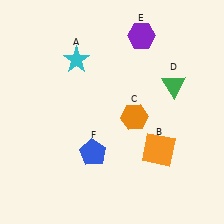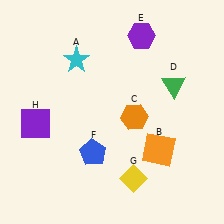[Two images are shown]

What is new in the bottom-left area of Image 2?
A purple square (H) was added in the bottom-left area of Image 2.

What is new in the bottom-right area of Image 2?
A yellow diamond (G) was added in the bottom-right area of Image 2.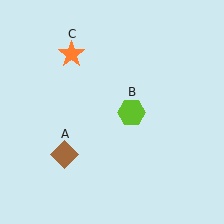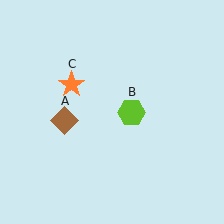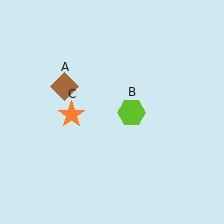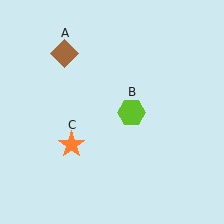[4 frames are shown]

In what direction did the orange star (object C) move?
The orange star (object C) moved down.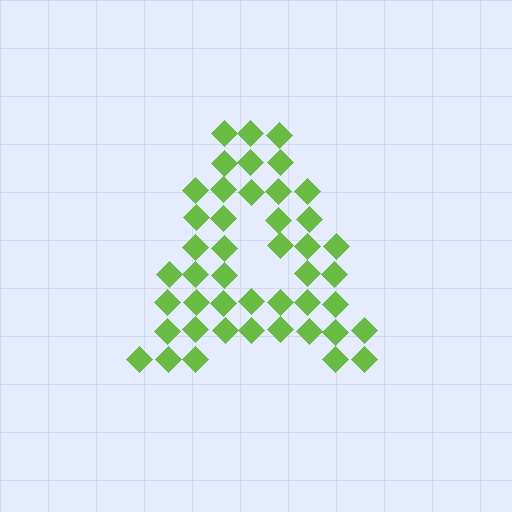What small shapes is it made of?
It is made of small diamonds.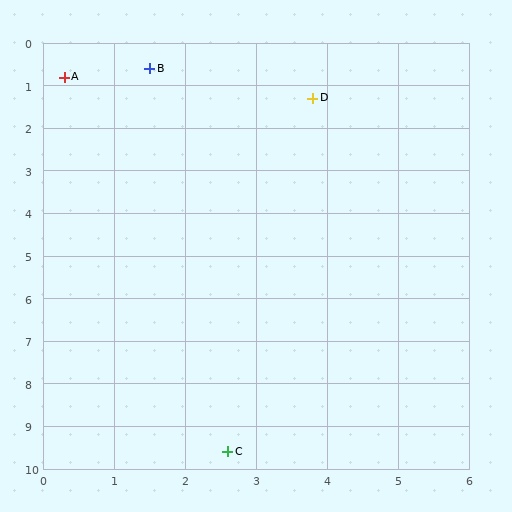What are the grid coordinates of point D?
Point D is at approximately (3.8, 1.3).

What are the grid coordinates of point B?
Point B is at approximately (1.5, 0.6).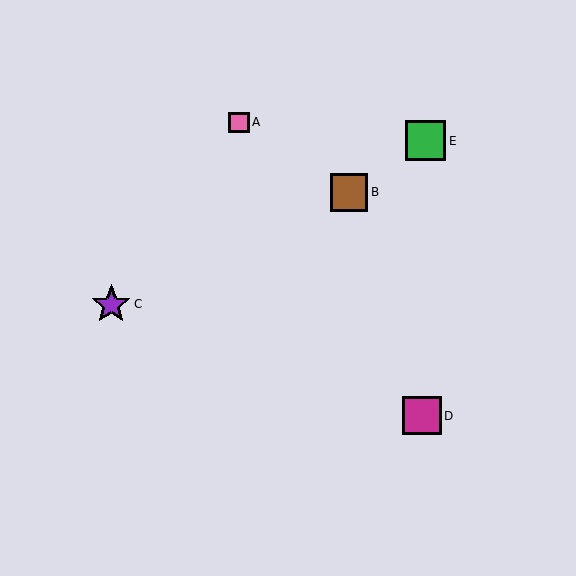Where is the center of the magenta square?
The center of the magenta square is at (422, 416).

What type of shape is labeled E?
Shape E is a green square.